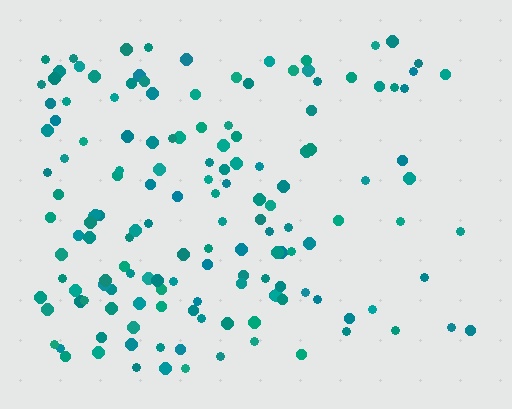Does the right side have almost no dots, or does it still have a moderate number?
Still a moderate number, just noticeably fewer than the left.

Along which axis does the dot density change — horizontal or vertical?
Horizontal.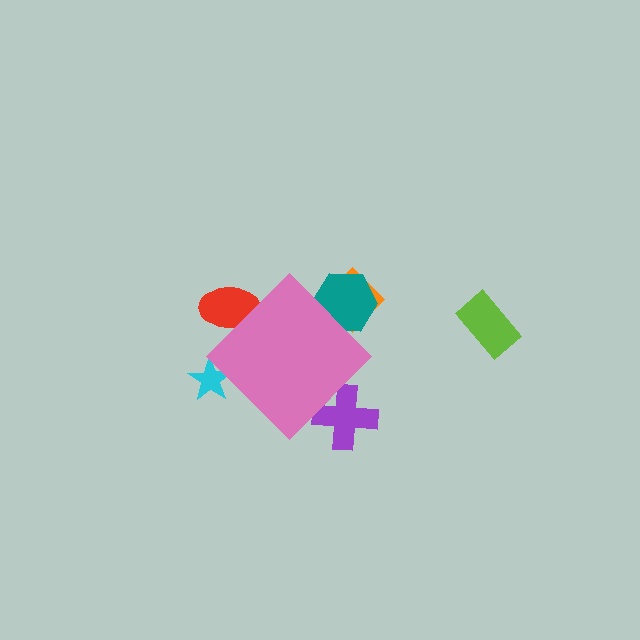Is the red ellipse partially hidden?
Yes, the red ellipse is partially hidden behind the pink diamond.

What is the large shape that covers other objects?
A pink diamond.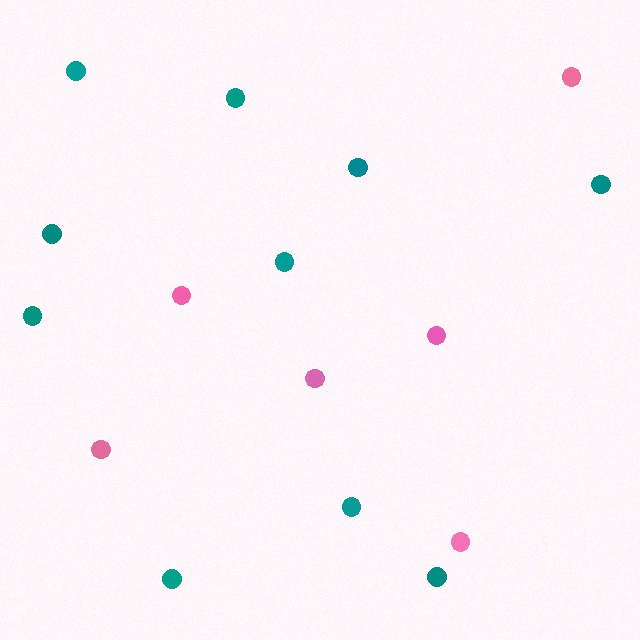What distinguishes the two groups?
There are 2 groups: one group of pink circles (6) and one group of teal circles (10).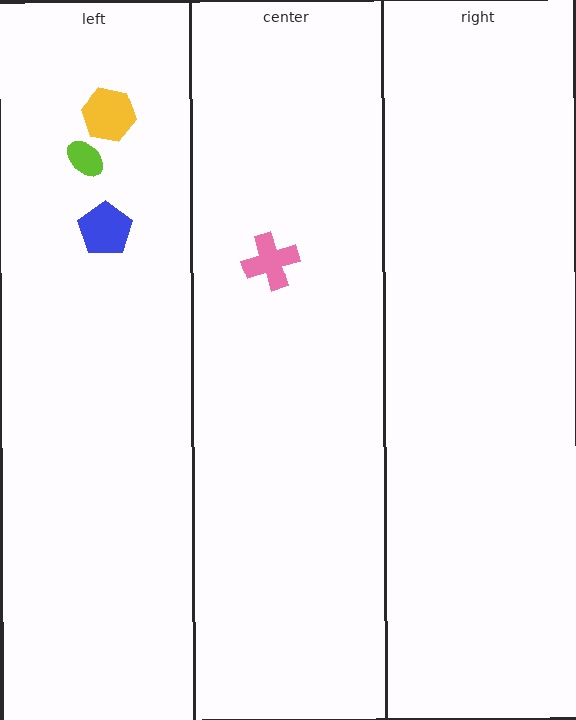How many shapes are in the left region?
3.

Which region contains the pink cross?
The center region.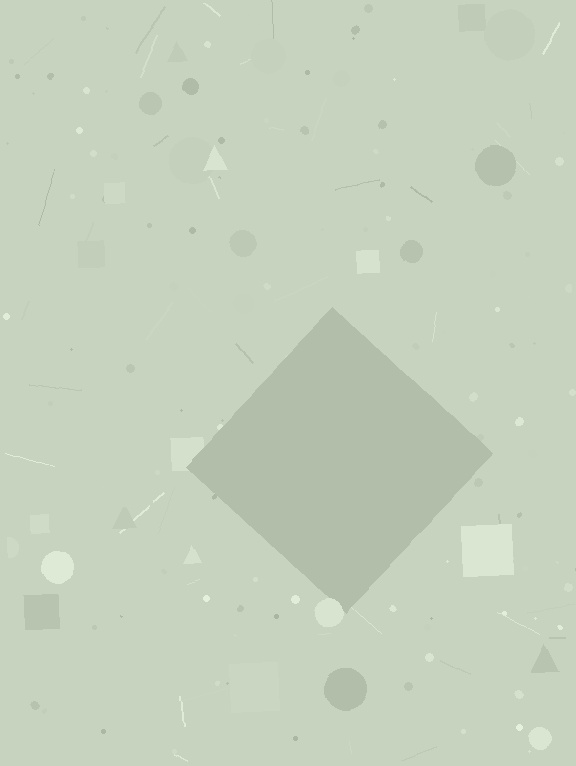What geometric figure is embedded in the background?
A diamond is embedded in the background.